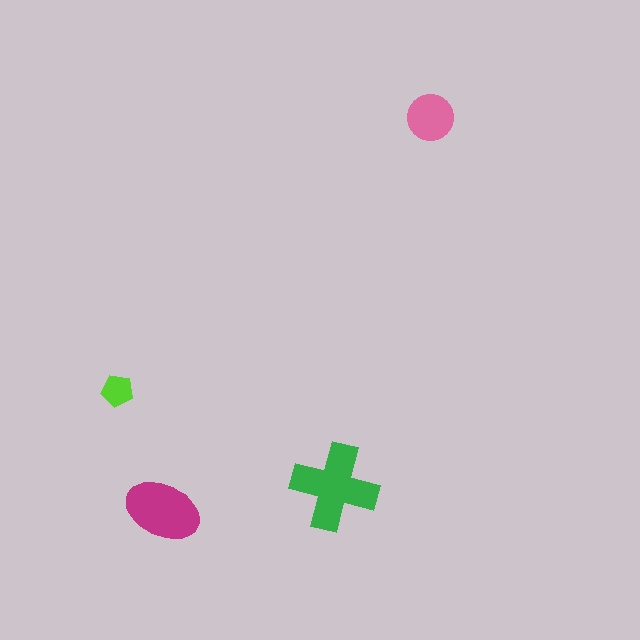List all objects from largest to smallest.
The green cross, the magenta ellipse, the pink circle, the lime pentagon.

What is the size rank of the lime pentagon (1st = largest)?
4th.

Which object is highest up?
The pink circle is topmost.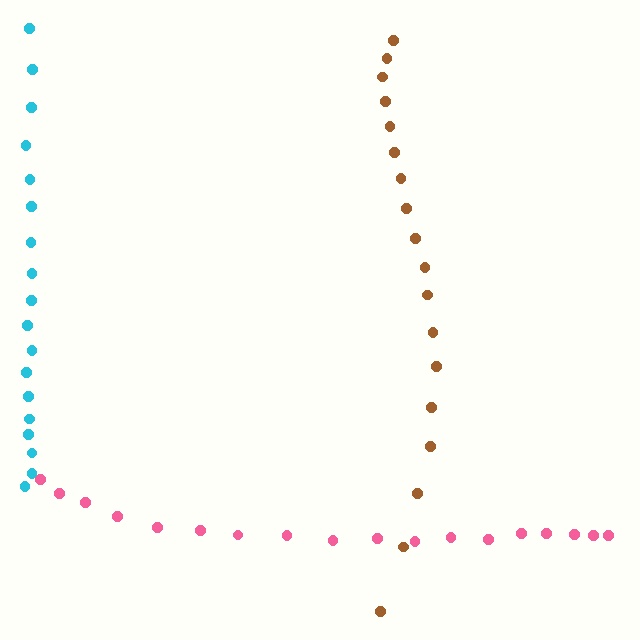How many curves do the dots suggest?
There are 3 distinct paths.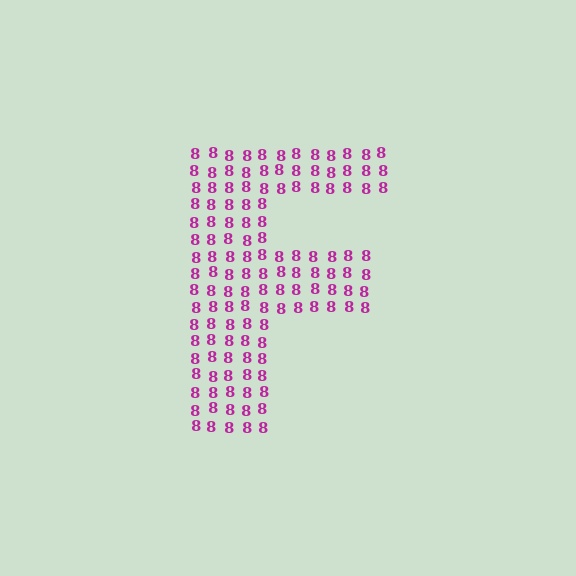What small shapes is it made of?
It is made of small digit 8's.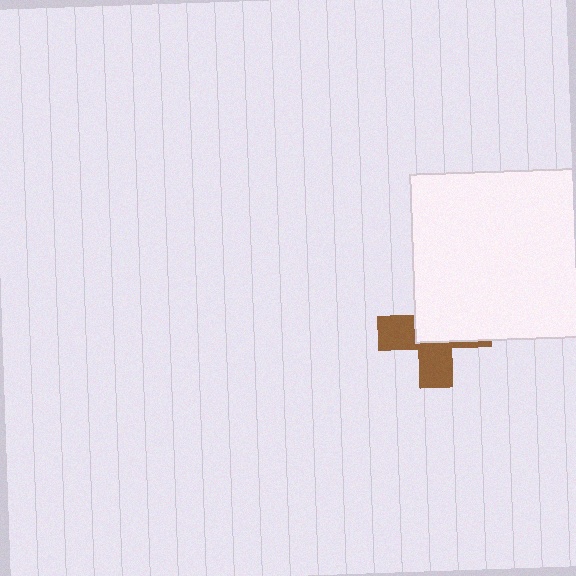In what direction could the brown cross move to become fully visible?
The brown cross could move toward the lower-left. That would shift it out from behind the white square entirely.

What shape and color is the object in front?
The object in front is a white square.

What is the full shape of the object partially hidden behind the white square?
The partially hidden object is a brown cross.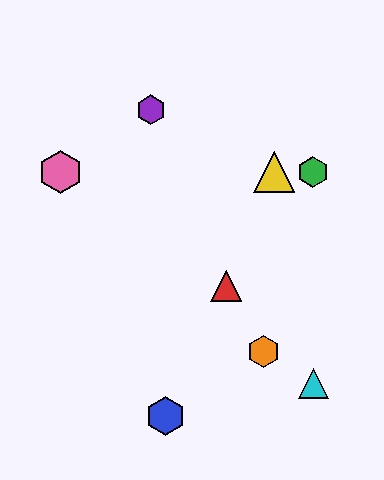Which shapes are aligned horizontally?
The green hexagon, the yellow triangle, the pink hexagon are aligned horizontally.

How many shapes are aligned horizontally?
3 shapes (the green hexagon, the yellow triangle, the pink hexagon) are aligned horizontally.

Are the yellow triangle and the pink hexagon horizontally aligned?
Yes, both are at y≈172.